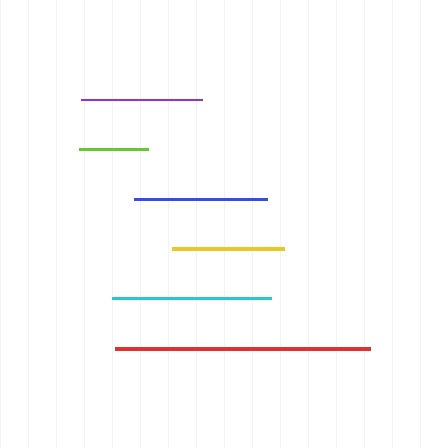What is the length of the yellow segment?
The yellow segment is approximately 113 pixels long.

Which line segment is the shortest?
The lime line is the shortest at approximately 69 pixels.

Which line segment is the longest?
The red line is the longest at approximately 255 pixels.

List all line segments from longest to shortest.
From longest to shortest: red, cyan, blue, purple, yellow, lime.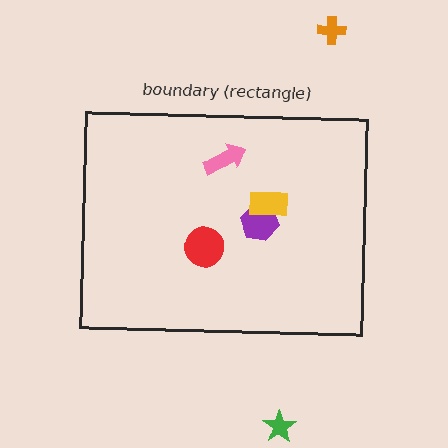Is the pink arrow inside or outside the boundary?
Inside.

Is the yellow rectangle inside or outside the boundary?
Inside.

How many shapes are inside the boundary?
4 inside, 2 outside.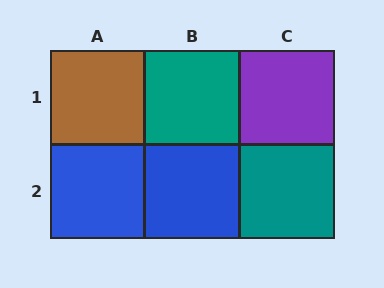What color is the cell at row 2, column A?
Blue.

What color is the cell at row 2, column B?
Blue.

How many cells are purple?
1 cell is purple.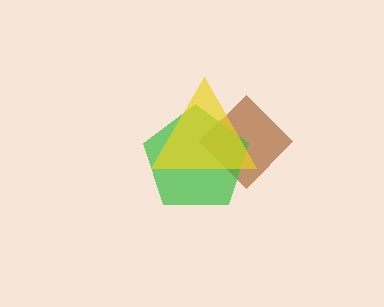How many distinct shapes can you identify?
There are 3 distinct shapes: a brown diamond, a green pentagon, a yellow triangle.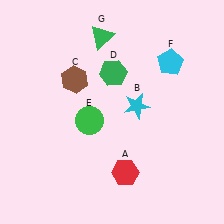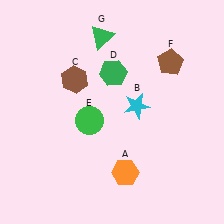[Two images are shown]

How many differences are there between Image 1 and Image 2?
There are 2 differences between the two images.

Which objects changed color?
A changed from red to orange. F changed from cyan to brown.